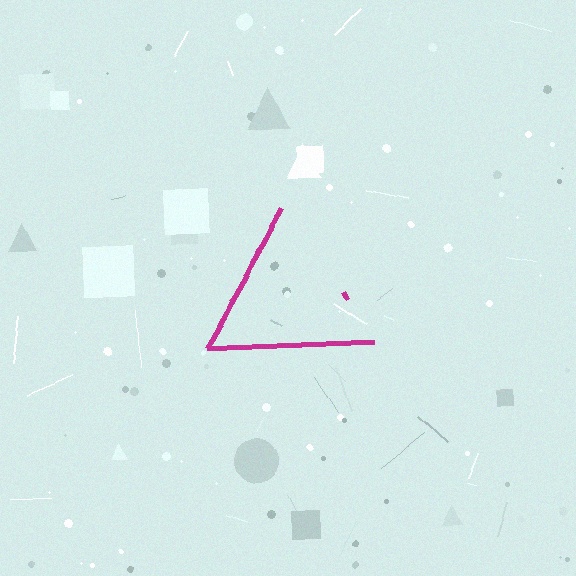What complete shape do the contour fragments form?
The contour fragments form a triangle.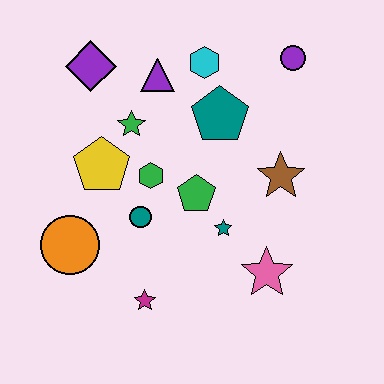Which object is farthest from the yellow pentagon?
The purple circle is farthest from the yellow pentagon.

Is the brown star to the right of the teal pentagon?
Yes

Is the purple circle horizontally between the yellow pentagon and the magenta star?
No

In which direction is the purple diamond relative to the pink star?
The purple diamond is above the pink star.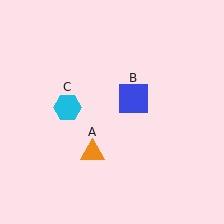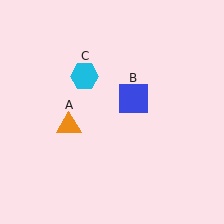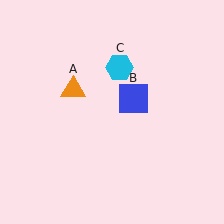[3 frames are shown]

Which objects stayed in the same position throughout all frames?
Blue square (object B) remained stationary.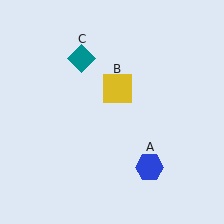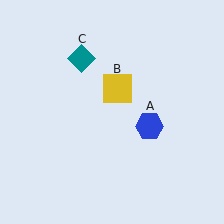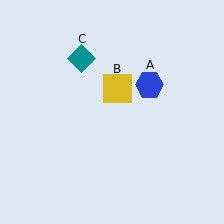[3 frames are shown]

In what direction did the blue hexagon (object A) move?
The blue hexagon (object A) moved up.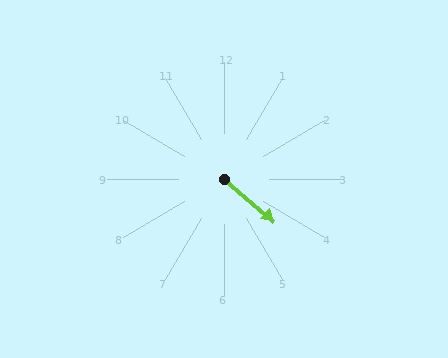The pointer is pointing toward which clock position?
Roughly 4 o'clock.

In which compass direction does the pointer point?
Southeast.